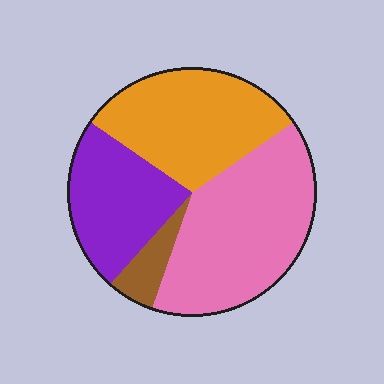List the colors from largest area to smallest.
From largest to smallest: pink, orange, purple, brown.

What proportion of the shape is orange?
Orange takes up between a sixth and a third of the shape.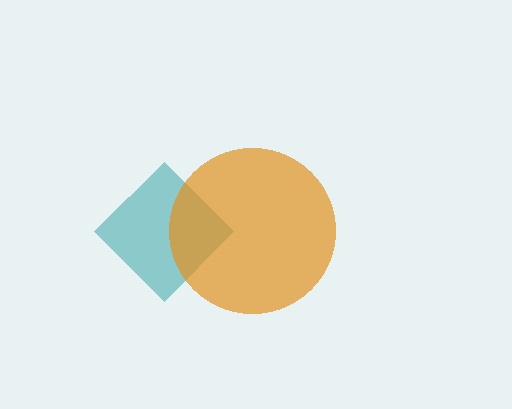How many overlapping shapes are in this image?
There are 2 overlapping shapes in the image.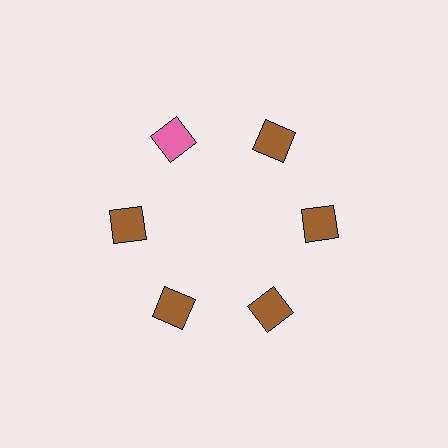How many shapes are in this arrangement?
There are 6 shapes arranged in a ring pattern.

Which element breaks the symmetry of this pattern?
The pink diamond at roughly the 11 o'clock position breaks the symmetry. All other shapes are brown diamonds.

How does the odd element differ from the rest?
It has a different color: pink instead of brown.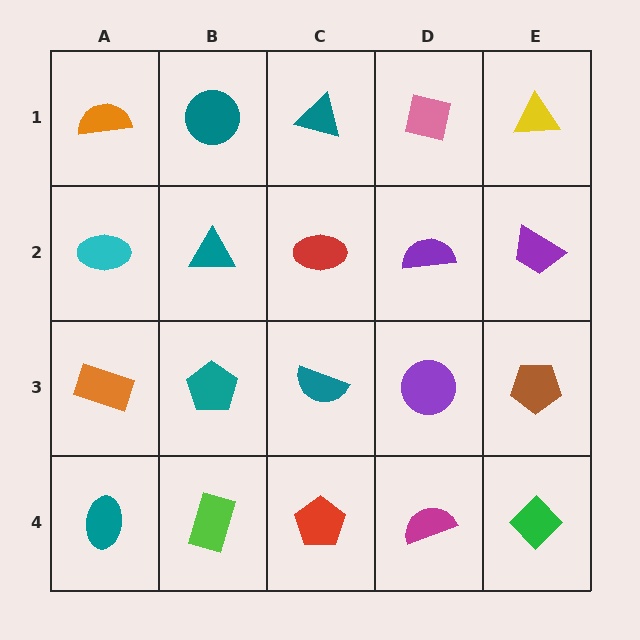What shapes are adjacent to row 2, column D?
A pink square (row 1, column D), a purple circle (row 3, column D), a red ellipse (row 2, column C), a purple trapezoid (row 2, column E).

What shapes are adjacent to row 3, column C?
A red ellipse (row 2, column C), a red pentagon (row 4, column C), a teal pentagon (row 3, column B), a purple circle (row 3, column D).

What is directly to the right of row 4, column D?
A green diamond.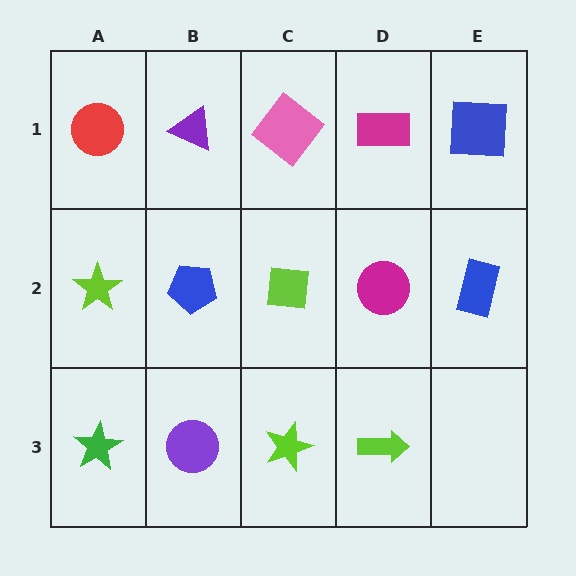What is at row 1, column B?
A purple triangle.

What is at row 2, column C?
A lime square.